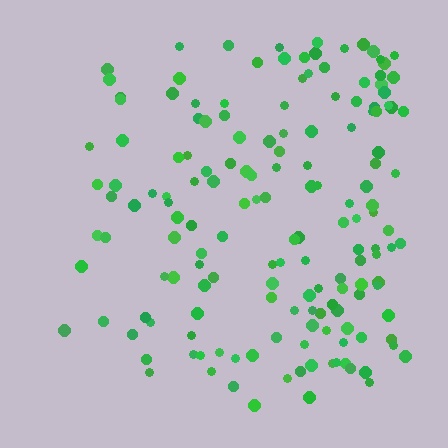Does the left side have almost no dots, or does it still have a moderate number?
Still a moderate number, just noticeably fewer than the right.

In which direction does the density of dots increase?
From left to right, with the right side densest.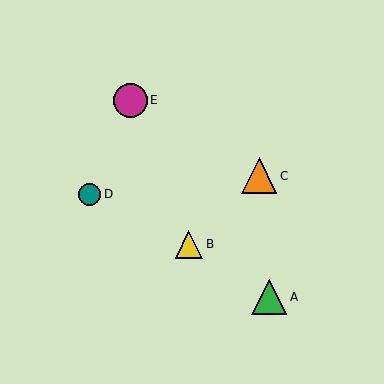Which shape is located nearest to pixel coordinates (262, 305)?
The green triangle (labeled A) at (269, 297) is nearest to that location.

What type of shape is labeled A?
Shape A is a green triangle.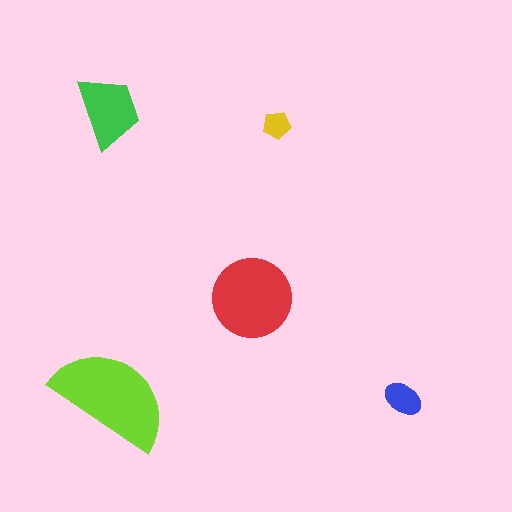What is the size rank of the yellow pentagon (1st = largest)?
5th.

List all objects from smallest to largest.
The yellow pentagon, the blue ellipse, the green trapezoid, the red circle, the lime semicircle.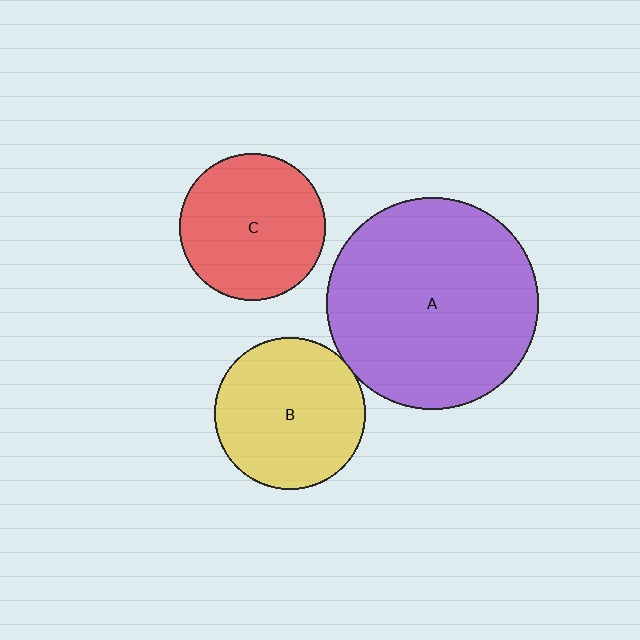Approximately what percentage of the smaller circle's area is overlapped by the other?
Approximately 5%.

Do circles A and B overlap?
Yes.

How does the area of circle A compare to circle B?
Approximately 2.0 times.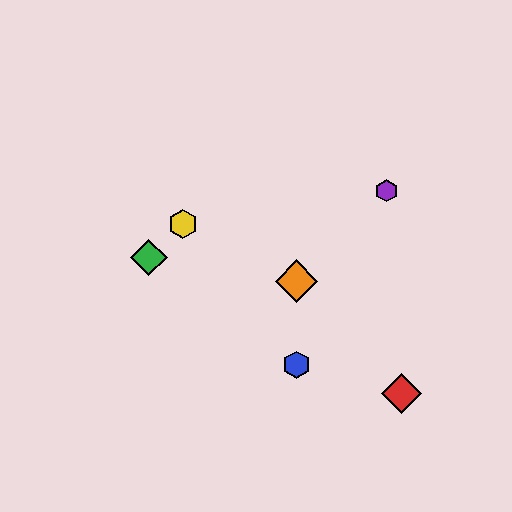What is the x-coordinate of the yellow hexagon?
The yellow hexagon is at x≈183.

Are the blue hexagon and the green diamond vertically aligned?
No, the blue hexagon is at x≈296 and the green diamond is at x≈149.